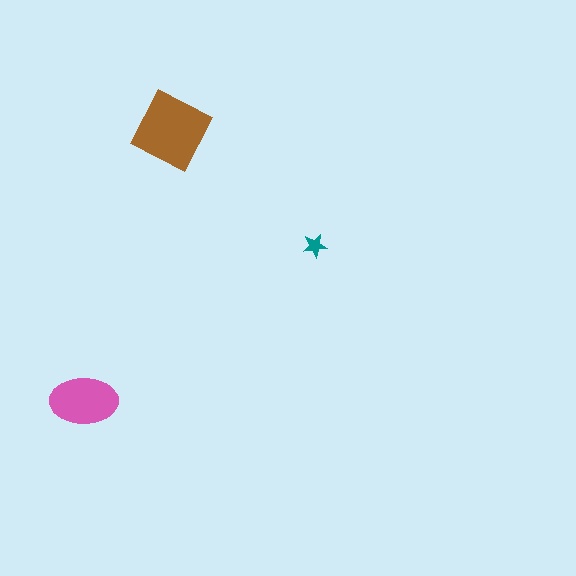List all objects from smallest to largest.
The teal star, the pink ellipse, the brown square.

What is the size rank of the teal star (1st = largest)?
3rd.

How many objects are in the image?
There are 3 objects in the image.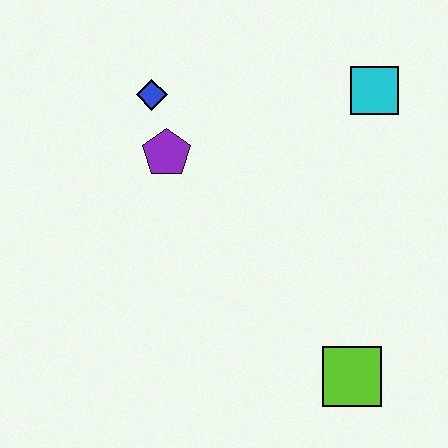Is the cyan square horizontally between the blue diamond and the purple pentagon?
No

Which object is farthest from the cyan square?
The lime square is farthest from the cyan square.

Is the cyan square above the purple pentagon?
Yes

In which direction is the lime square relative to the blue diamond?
The lime square is below the blue diamond.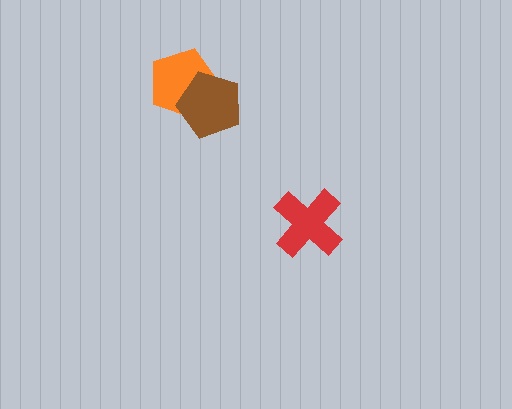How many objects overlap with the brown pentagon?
1 object overlaps with the brown pentagon.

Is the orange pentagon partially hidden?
Yes, it is partially covered by another shape.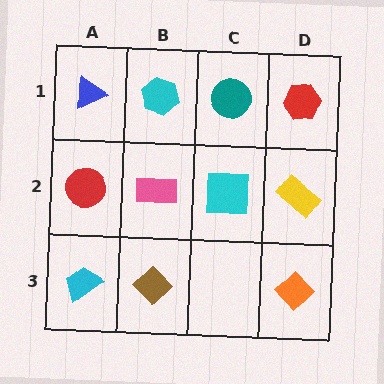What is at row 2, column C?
A cyan square.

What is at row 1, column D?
A red hexagon.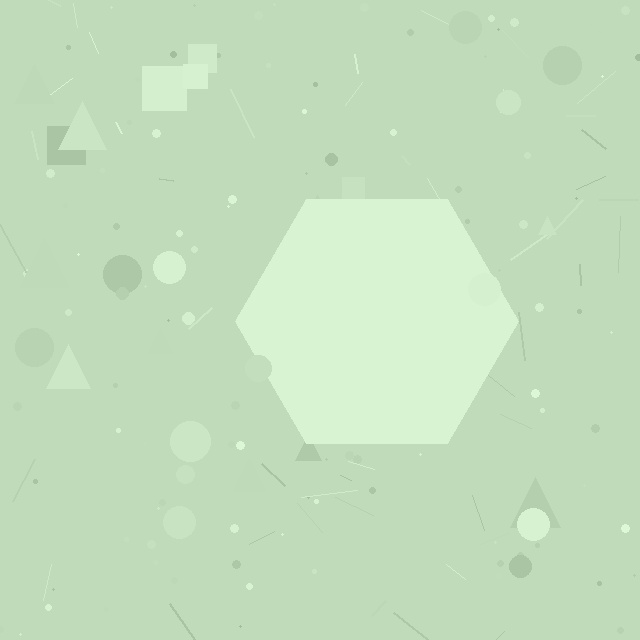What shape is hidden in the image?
A hexagon is hidden in the image.